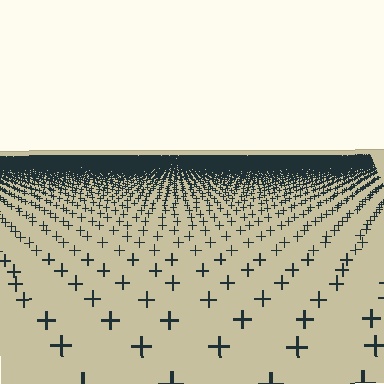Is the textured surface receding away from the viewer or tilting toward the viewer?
The surface is receding away from the viewer. Texture elements get smaller and denser toward the top.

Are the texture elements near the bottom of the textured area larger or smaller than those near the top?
Larger. Near the bottom, elements are closer to the viewer and appear at a bigger on-screen size.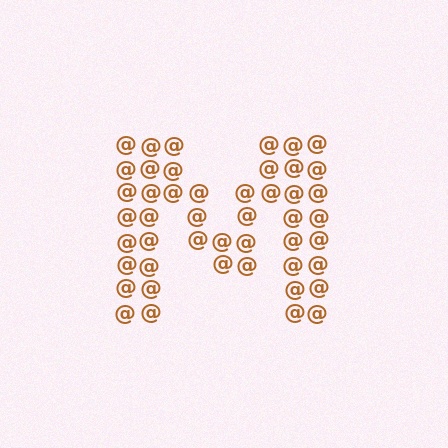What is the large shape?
The large shape is the letter M.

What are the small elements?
The small elements are at signs.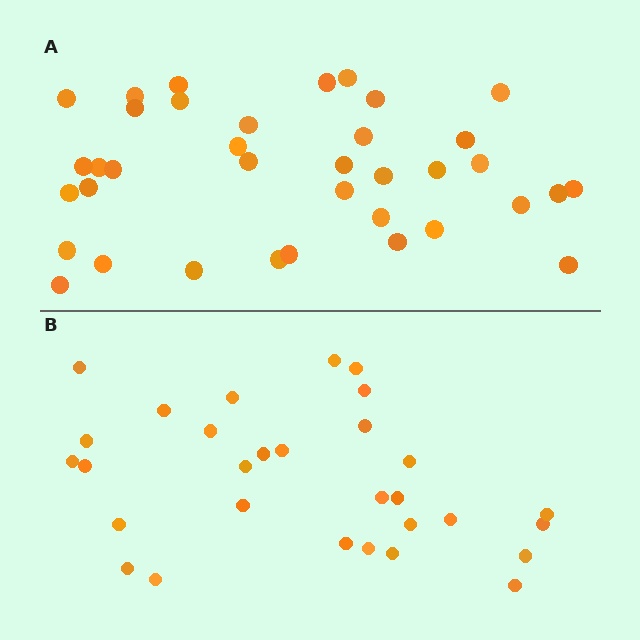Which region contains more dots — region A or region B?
Region A (the top region) has more dots.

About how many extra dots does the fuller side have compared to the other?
Region A has roughly 8 or so more dots than region B.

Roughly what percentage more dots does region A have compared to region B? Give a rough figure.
About 25% more.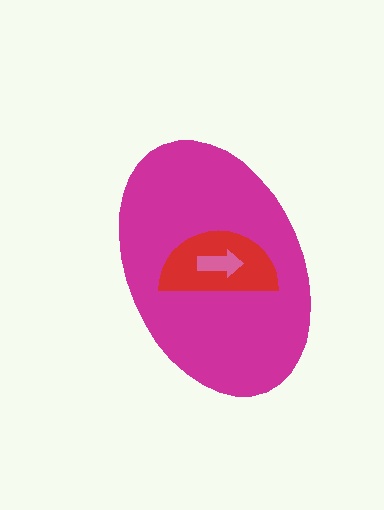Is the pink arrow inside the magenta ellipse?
Yes.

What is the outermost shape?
The magenta ellipse.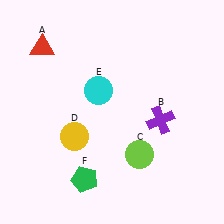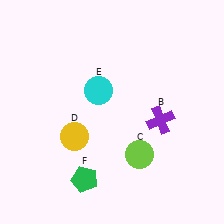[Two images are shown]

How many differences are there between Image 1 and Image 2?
There is 1 difference between the two images.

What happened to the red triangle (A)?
The red triangle (A) was removed in Image 2. It was in the top-left area of Image 1.